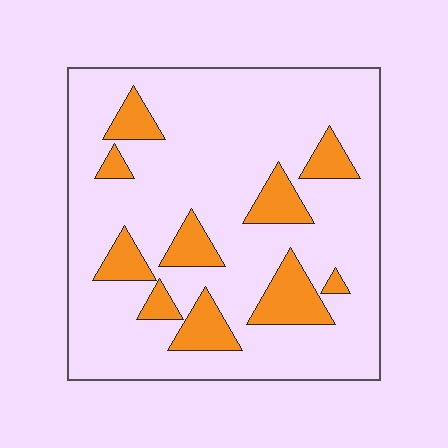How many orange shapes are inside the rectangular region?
10.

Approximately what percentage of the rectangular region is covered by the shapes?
Approximately 20%.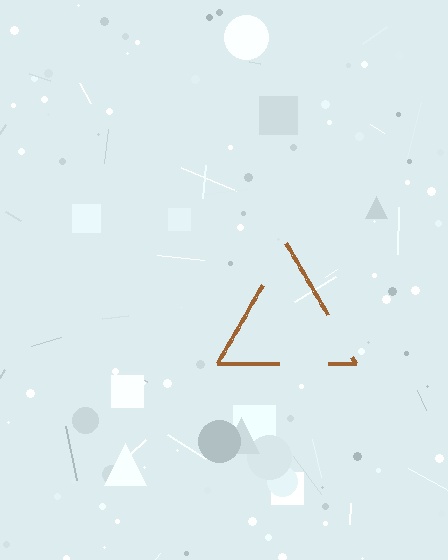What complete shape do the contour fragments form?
The contour fragments form a triangle.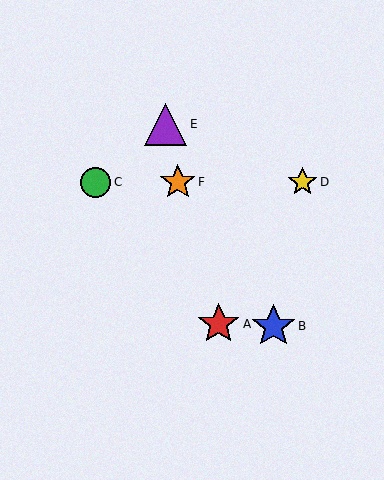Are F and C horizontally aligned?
Yes, both are at y≈182.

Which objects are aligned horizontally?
Objects C, D, F are aligned horizontally.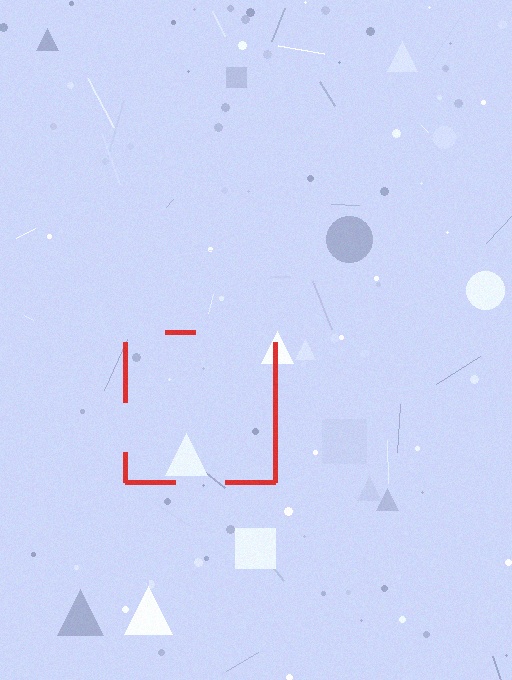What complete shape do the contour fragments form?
The contour fragments form a square.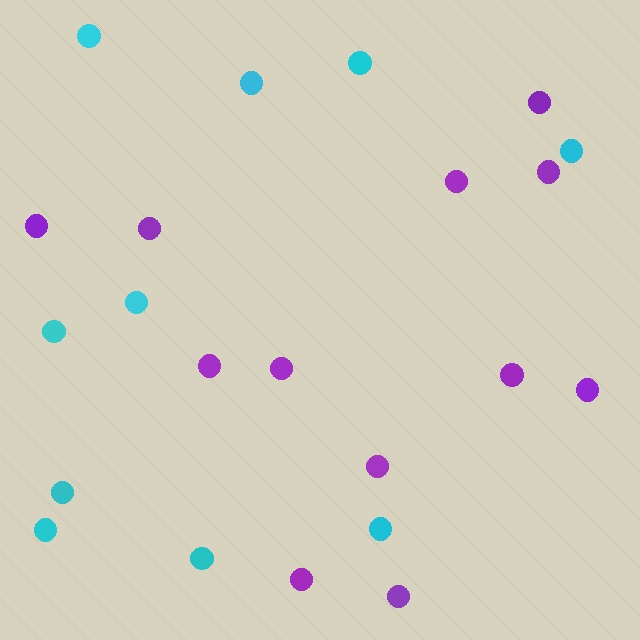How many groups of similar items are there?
There are 2 groups: one group of cyan circles (10) and one group of purple circles (12).